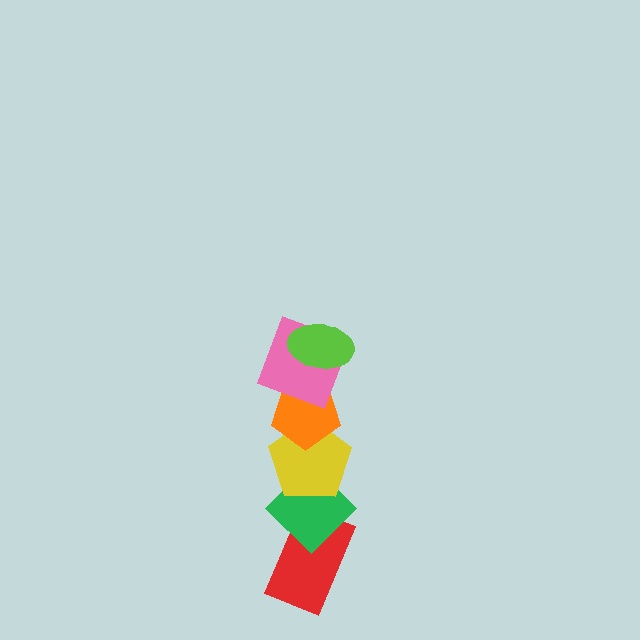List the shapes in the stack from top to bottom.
From top to bottom: the lime ellipse, the pink square, the orange pentagon, the yellow pentagon, the green diamond, the red rectangle.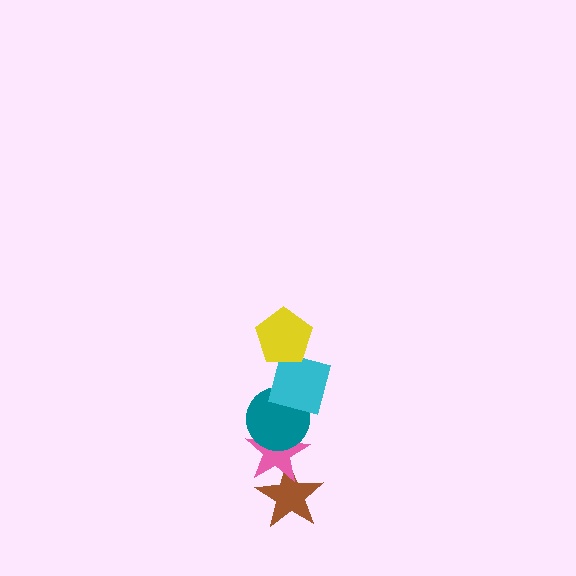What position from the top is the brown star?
The brown star is 5th from the top.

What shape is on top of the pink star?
The teal circle is on top of the pink star.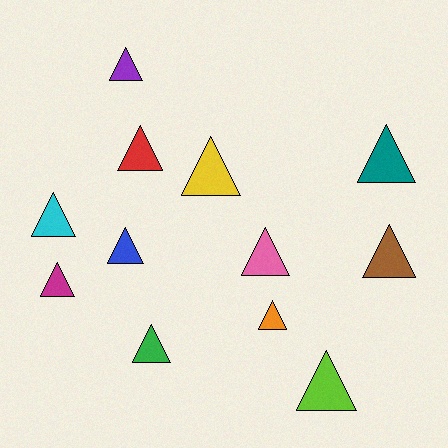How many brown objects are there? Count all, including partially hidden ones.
There is 1 brown object.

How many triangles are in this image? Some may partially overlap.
There are 12 triangles.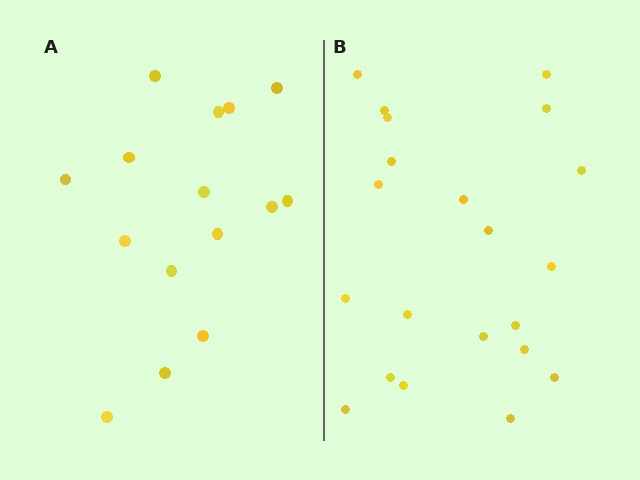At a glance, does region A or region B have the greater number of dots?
Region B (the right region) has more dots.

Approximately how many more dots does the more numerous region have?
Region B has about 6 more dots than region A.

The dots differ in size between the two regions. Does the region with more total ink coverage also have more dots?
No. Region A has more total ink coverage because its dots are larger, but region B actually contains more individual dots. Total area can be misleading — the number of items is what matters here.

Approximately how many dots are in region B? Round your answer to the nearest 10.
About 20 dots. (The exact count is 21, which rounds to 20.)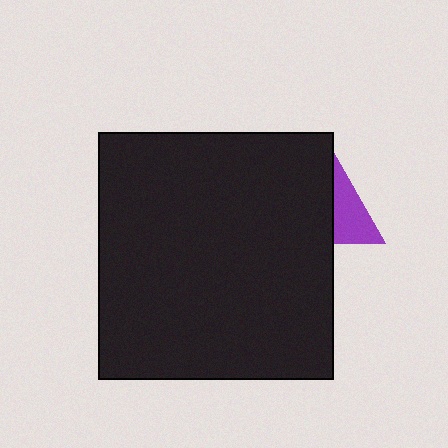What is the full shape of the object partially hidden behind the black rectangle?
The partially hidden object is a purple triangle.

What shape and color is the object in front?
The object in front is a black rectangle.